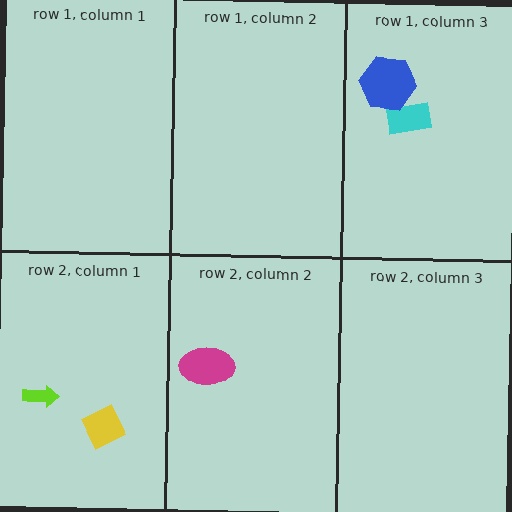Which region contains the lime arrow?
The row 2, column 1 region.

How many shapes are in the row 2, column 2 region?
1.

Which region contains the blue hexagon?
The row 1, column 3 region.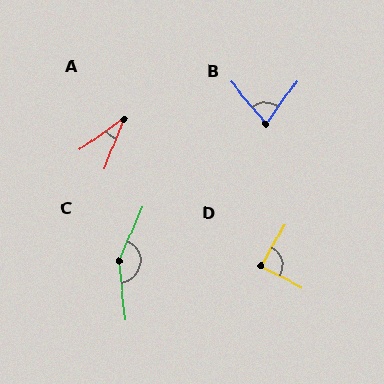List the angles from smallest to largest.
A (33°), B (75°), D (88°), C (150°).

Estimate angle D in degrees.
Approximately 88 degrees.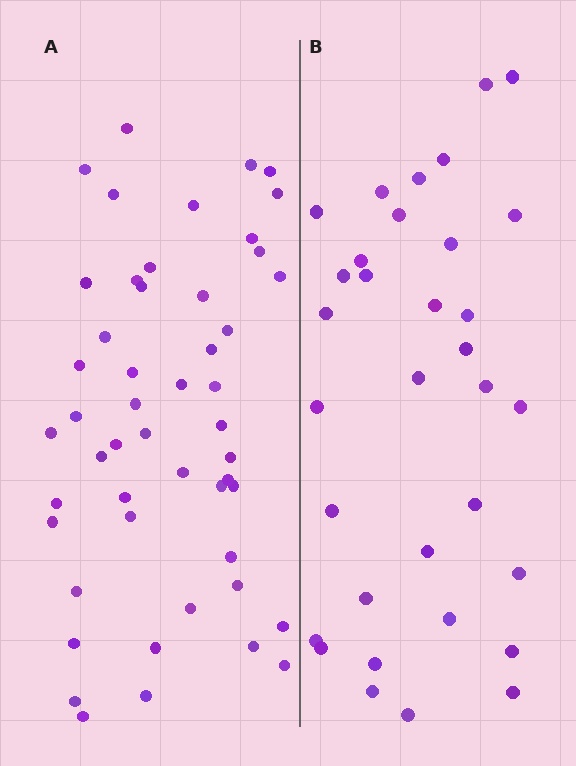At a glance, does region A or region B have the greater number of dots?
Region A (the left region) has more dots.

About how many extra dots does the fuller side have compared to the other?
Region A has approximately 15 more dots than region B.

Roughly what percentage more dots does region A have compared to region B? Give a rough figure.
About 50% more.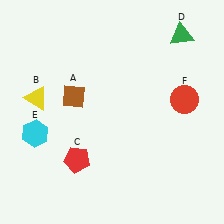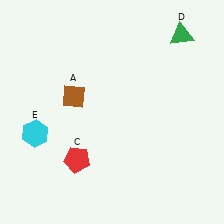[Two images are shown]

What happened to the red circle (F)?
The red circle (F) was removed in Image 2. It was in the top-right area of Image 1.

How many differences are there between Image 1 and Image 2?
There are 2 differences between the two images.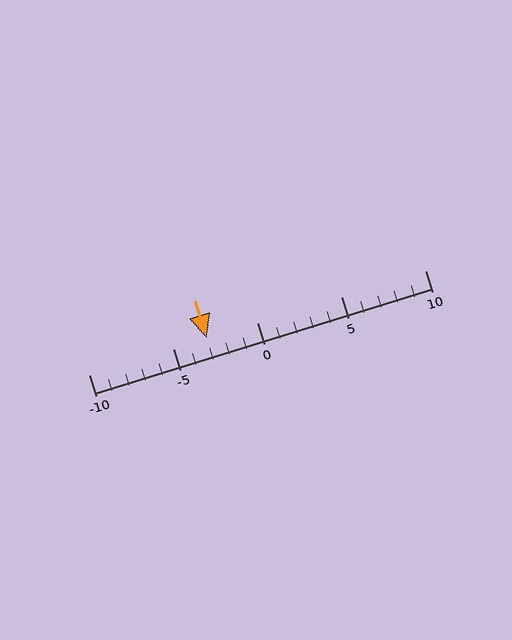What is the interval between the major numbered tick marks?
The major tick marks are spaced 5 units apart.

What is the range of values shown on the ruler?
The ruler shows values from -10 to 10.